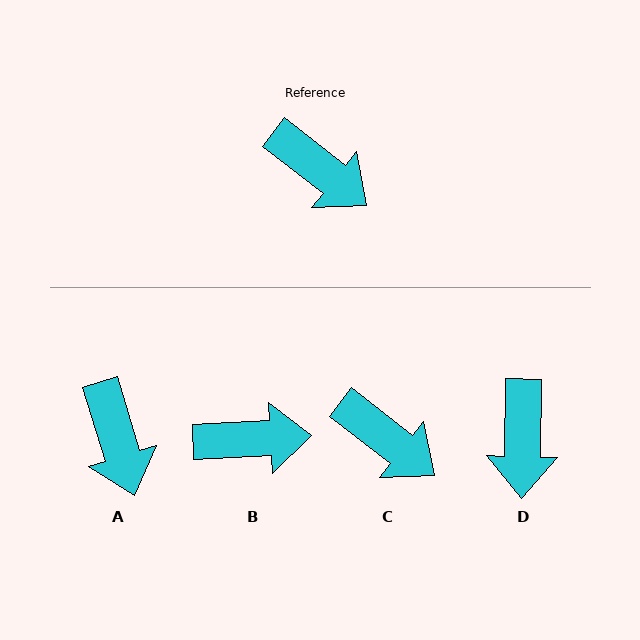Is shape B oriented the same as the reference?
No, it is off by about 41 degrees.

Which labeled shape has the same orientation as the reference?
C.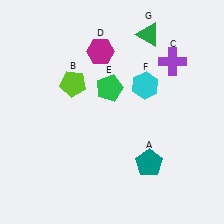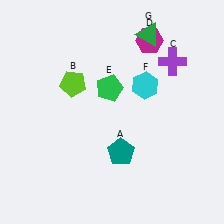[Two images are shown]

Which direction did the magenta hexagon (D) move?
The magenta hexagon (D) moved right.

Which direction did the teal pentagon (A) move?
The teal pentagon (A) moved left.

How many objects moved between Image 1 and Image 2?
2 objects moved between the two images.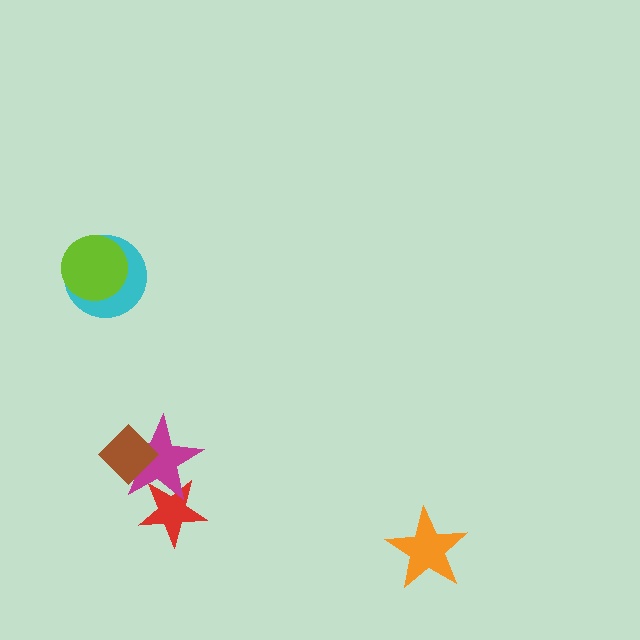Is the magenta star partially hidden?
Yes, it is partially covered by another shape.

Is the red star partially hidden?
Yes, it is partially covered by another shape.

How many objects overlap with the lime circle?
1 object overlaps with the lime circle.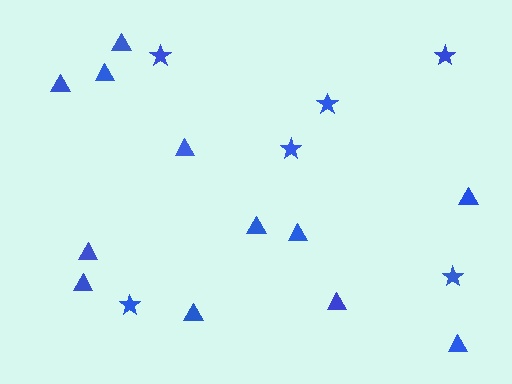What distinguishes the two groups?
There are 2 groups: one group of triangles (12) and one group of stars (6).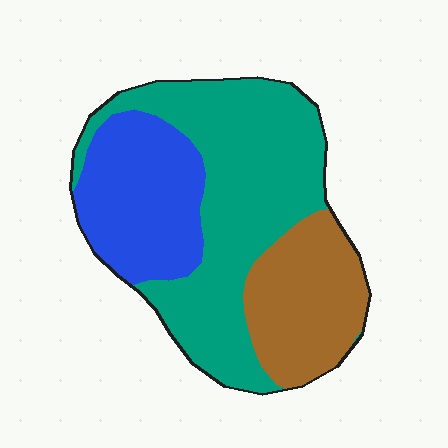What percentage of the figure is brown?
Brown takes up between a sixth and a third of the figure.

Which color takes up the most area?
Teal, at roughly 50%.